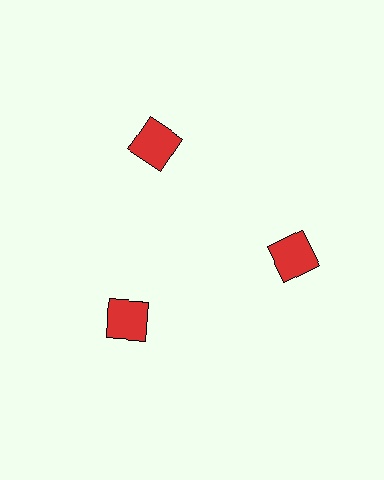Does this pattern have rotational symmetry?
Yes, this pattern has 3-fold rotational symmetry. It looks the same after rotating 120 degrees around the center.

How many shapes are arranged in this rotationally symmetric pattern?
There are 3 shapes, arranged in 3 groups of 1.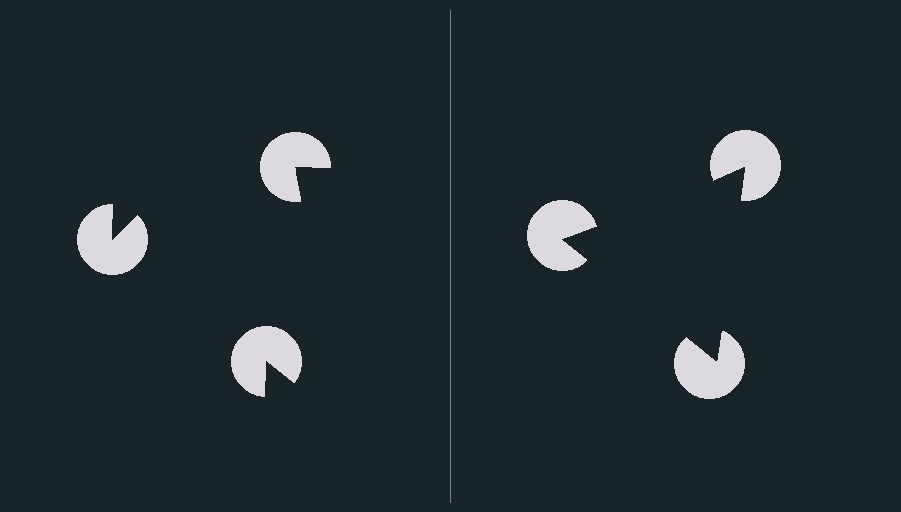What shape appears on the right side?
An illusory triangle.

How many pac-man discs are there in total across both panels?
6 — 3 on each side.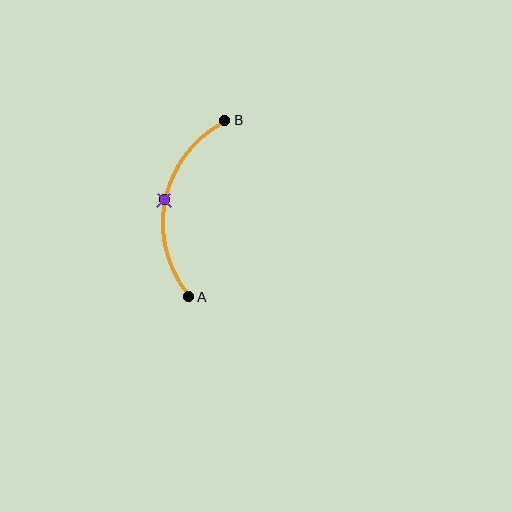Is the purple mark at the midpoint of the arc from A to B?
Yes. The purple mark lies on the arc at equal arc-length from both A and B — it is the arc midpoint.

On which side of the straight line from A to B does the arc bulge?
The arc bulges to the left of the straight line connecting A and B.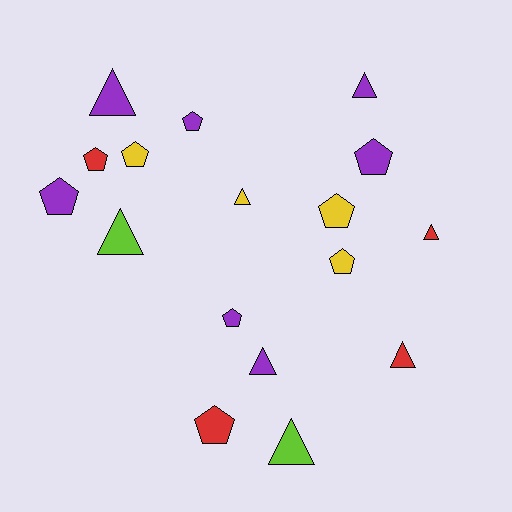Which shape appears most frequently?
Pentagon, with 9 objects.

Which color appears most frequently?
Purple, with 7 objects.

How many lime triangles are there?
There are 2 lime triangles.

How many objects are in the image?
There are 17 objects.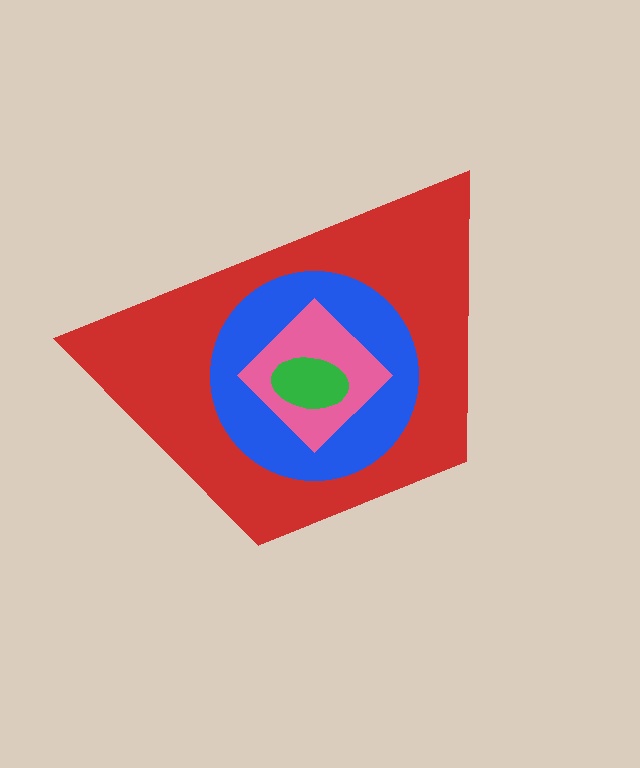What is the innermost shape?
The green ellipse.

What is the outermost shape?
The red trapezoid.